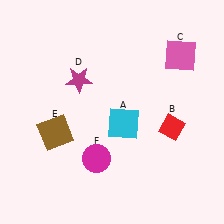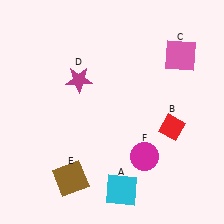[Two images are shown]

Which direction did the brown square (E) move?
The brown square (E) moved down.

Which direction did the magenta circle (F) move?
The magenta circle (F) moved right.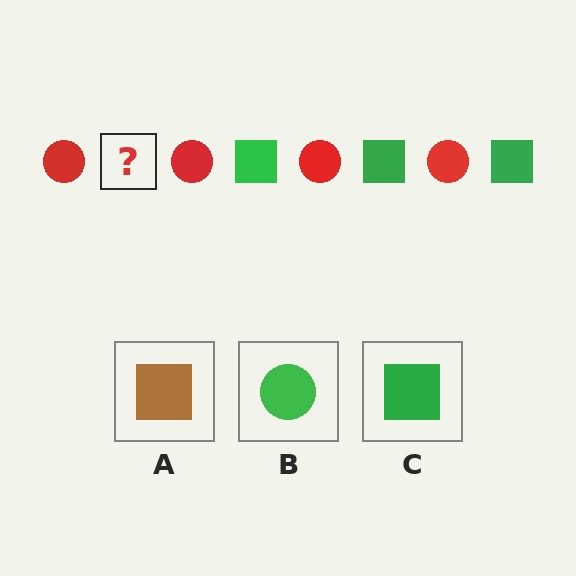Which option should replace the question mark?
Option C.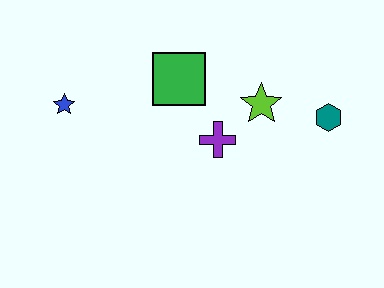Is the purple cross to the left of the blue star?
No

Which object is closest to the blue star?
The green square is closest to the blue star.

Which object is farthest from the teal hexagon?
The blue star is farthest from the teal hexagon.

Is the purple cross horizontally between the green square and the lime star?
Yes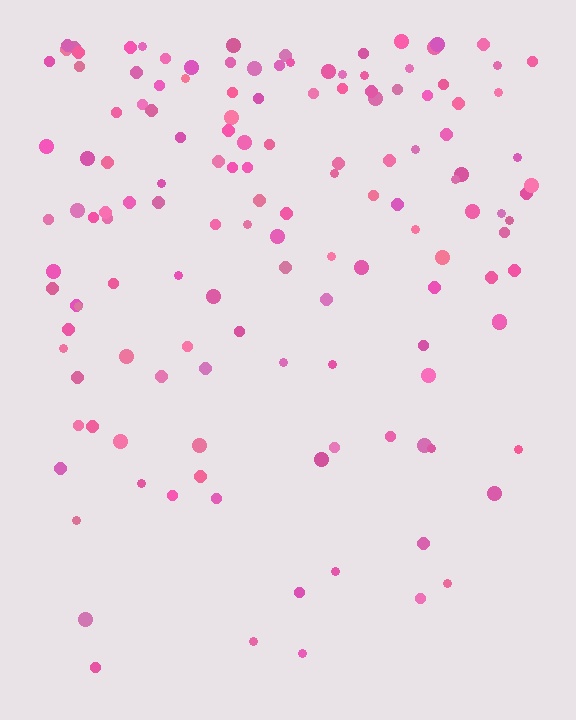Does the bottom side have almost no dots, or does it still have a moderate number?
Still a moderate number, just noticeably fewer than the top.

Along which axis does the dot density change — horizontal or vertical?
Vertical.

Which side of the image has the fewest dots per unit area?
The bottom.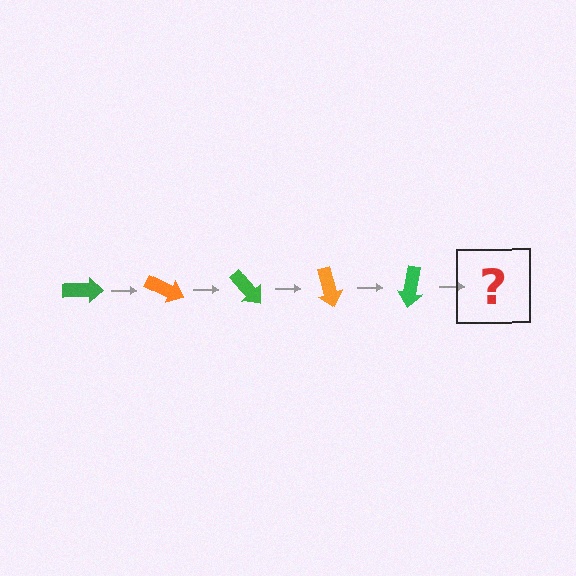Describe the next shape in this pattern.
It should be an orange arrow, rotated 125 degrees from the start.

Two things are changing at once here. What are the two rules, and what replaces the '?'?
The two rules are that it rotates 25 degrees each step and the color cycles through green and orange. The '?' should be an orange arrow, rotated 125 degrees from the start.